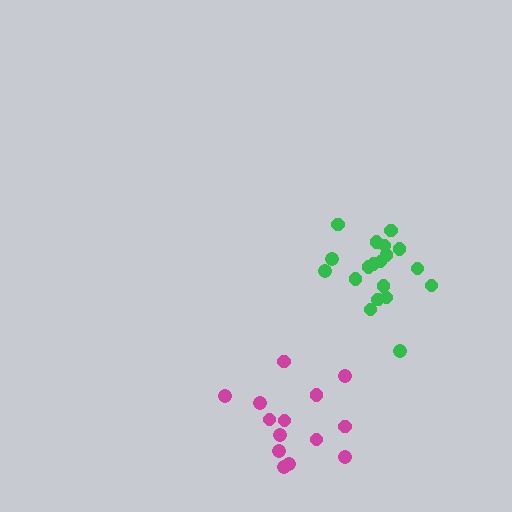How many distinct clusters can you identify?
There are 2 distinct clusters.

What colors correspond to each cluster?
The clusters are colored: magenta, green.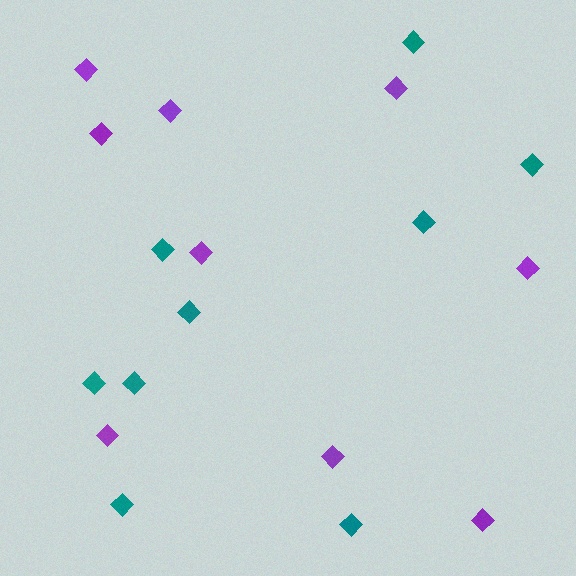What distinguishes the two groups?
There are 2 groups: one group of purple diamonds (9) and one group of teal diamonds (9).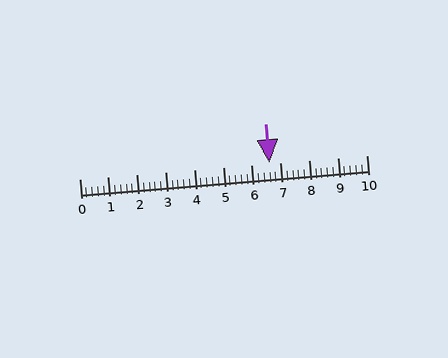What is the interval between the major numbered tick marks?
The major tick marks are spaced 1 units apart.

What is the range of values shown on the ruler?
The ruler shows values from 0 to 10.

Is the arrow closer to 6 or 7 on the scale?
The arrow is closer to 7.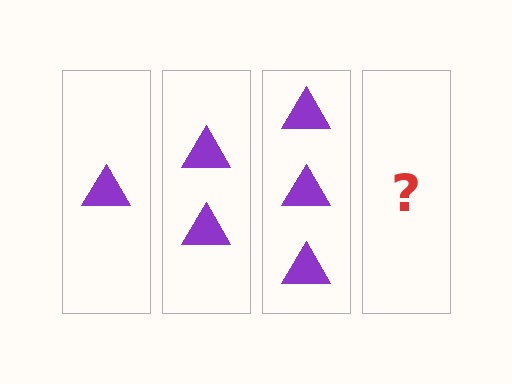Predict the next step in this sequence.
The next step is 4 triangles.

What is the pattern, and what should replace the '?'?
The pattern is that each step adds one more triangle. The '?' should be 4 triangles.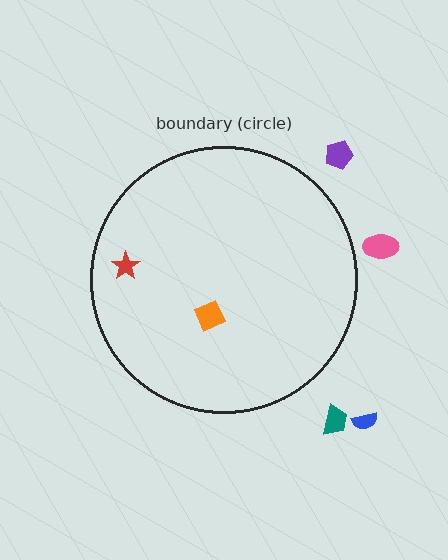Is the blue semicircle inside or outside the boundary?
Outside.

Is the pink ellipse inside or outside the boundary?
Outside.